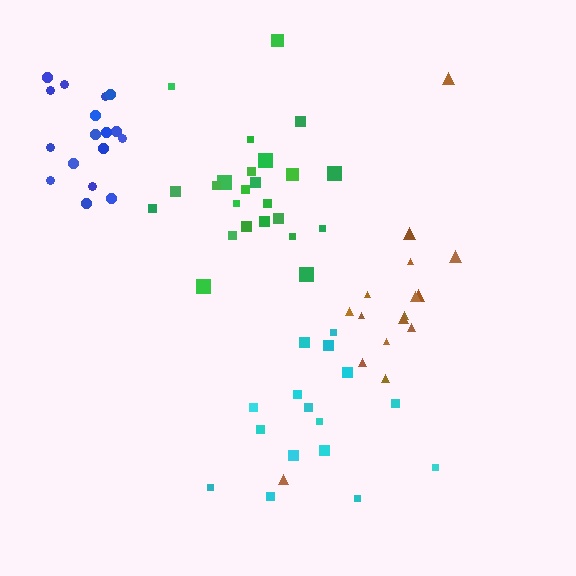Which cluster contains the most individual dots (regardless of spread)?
Green (24).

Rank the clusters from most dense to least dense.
blue, green, cyan, brown.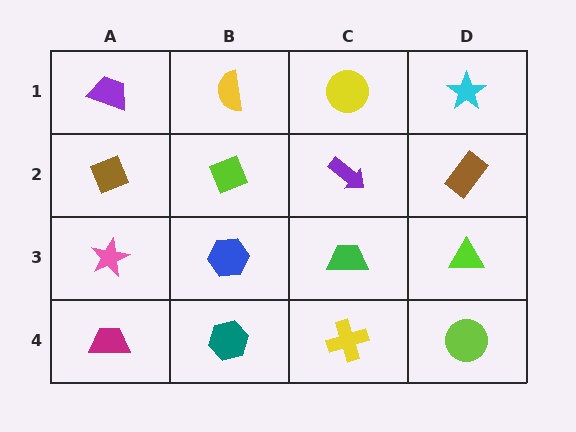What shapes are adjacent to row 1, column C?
A purple arrow (row 2, column C), a yellow semicircle (row 1, column B), a cyan star (row 1, column D).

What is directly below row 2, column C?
A green trapezoid.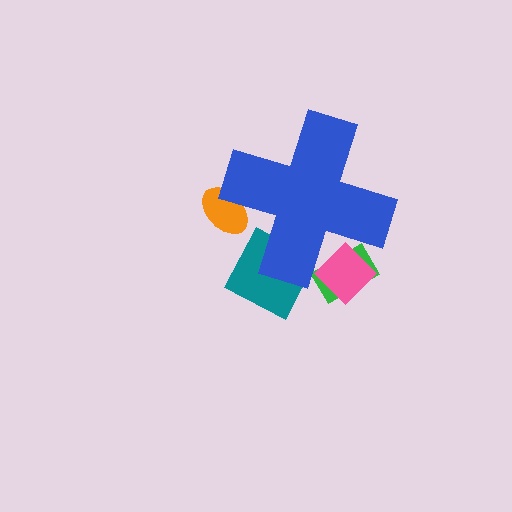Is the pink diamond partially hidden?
Yes, the pink diamond is partially hidden behind the blue cross.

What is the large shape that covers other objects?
A blue cross.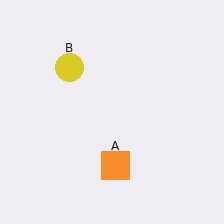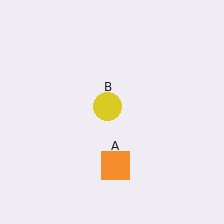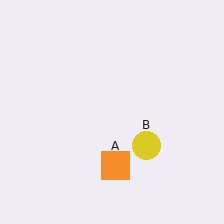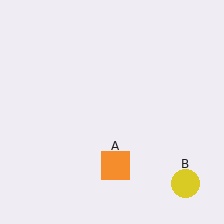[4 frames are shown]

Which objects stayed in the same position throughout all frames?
Orange square (object A) remained stationary.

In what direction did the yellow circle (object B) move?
The yellow circle (object B) moved down and to the right.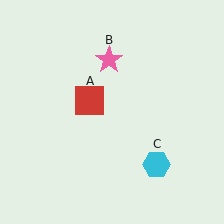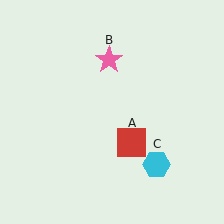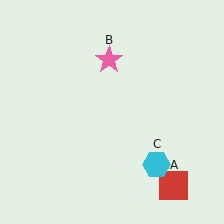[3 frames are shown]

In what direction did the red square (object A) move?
The red square (object A) moved down and to the right.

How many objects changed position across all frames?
1 object changed position: red square (object A).